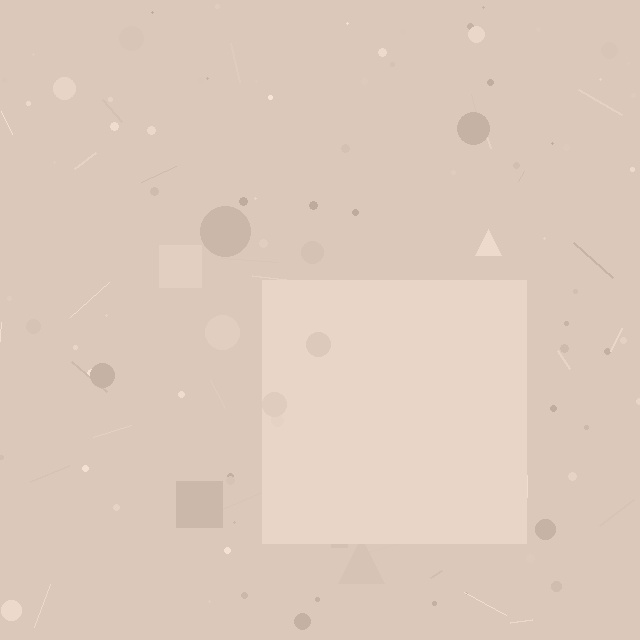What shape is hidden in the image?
A square is hidden in the image.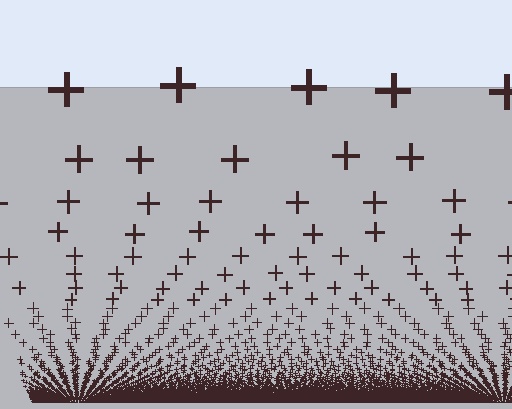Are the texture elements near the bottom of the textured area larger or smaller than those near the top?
Smaller. The gradient is inverted — elements near the bottom are smaller and denser.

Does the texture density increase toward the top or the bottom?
Density increases toward the bottom.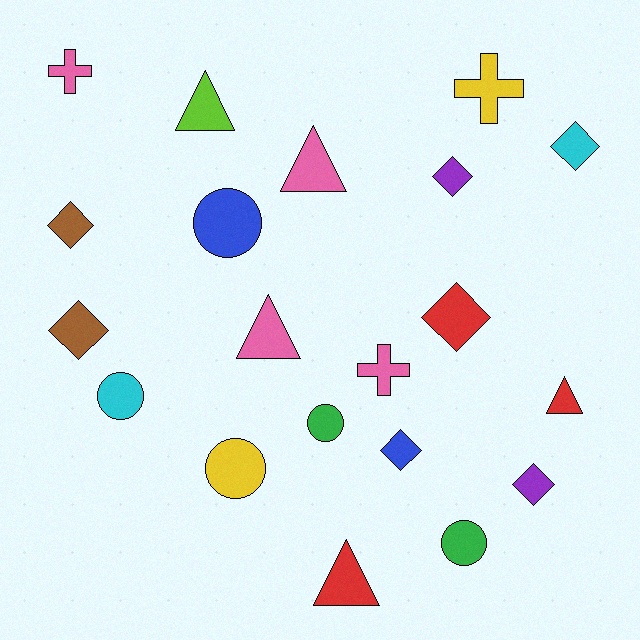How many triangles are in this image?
There are 5 triangles.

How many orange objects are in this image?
There are no orange objects.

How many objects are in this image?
There are 20 objects.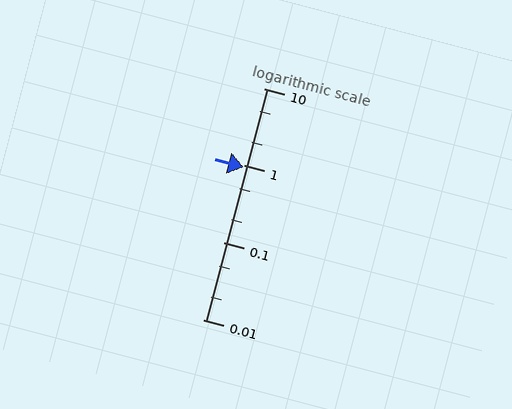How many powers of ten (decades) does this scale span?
The scale spans 3 decades, from 0.01 to 10.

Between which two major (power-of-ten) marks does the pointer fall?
The pointer is between 0.1 and 1.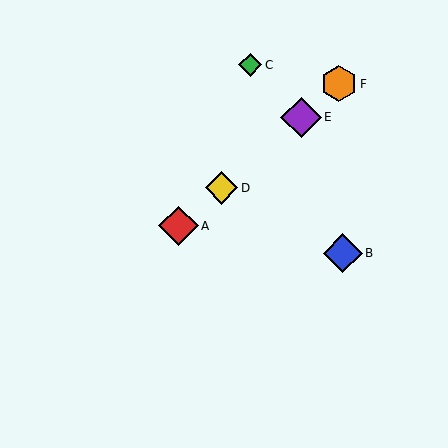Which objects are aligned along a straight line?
Objects A, D, E, F are aligned along a straight line.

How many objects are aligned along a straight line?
4 objects (A, D, E, F) are aligned along a straight line.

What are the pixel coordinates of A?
Object A is at (179, 226).